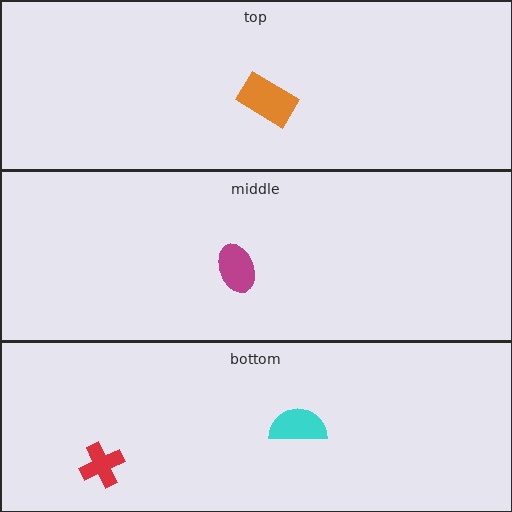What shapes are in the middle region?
The magenta ellipse.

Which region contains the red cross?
The bottom region.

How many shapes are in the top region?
1.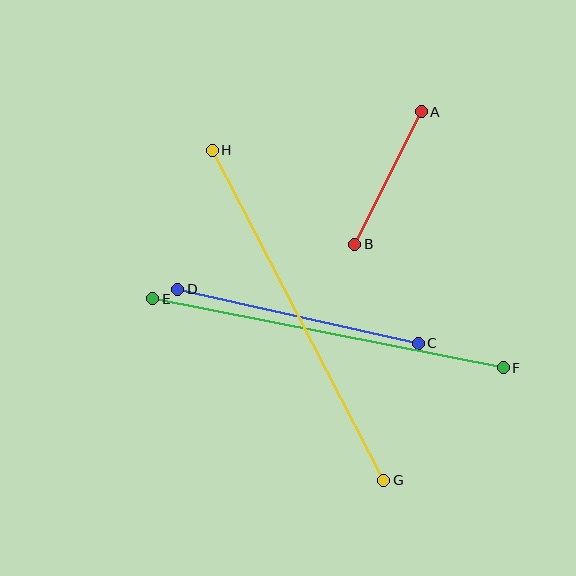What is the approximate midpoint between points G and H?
The midpoint is at approximately (298, 315) pixels.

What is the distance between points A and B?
The distance is approximately 148 pixels.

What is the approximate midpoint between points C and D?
The midpoint is at approximately (298, 316) pixels.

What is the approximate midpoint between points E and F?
The midpoint is at approximately (328, 333) pixels.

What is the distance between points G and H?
The distance is approximately 372 pixels.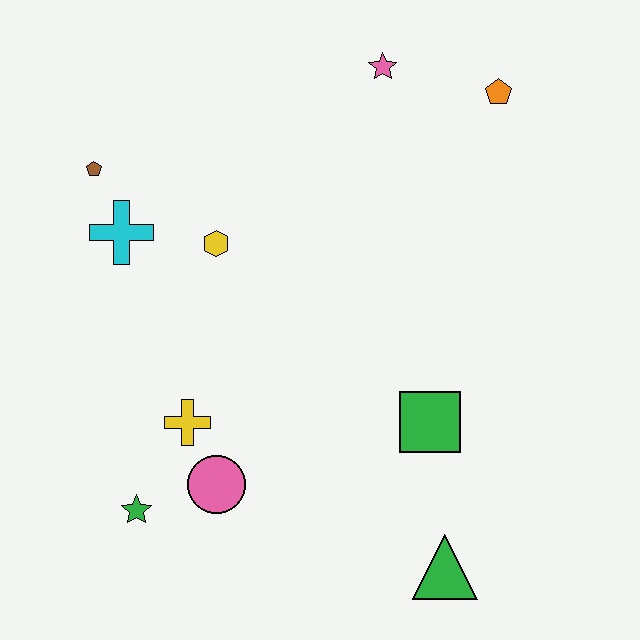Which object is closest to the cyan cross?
The brown pentagon is closest to the cyan cross.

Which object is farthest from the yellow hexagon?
The green triangle is farthest from the yellow hexagon.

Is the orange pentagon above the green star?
Yes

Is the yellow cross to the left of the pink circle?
Yes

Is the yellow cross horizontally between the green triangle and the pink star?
No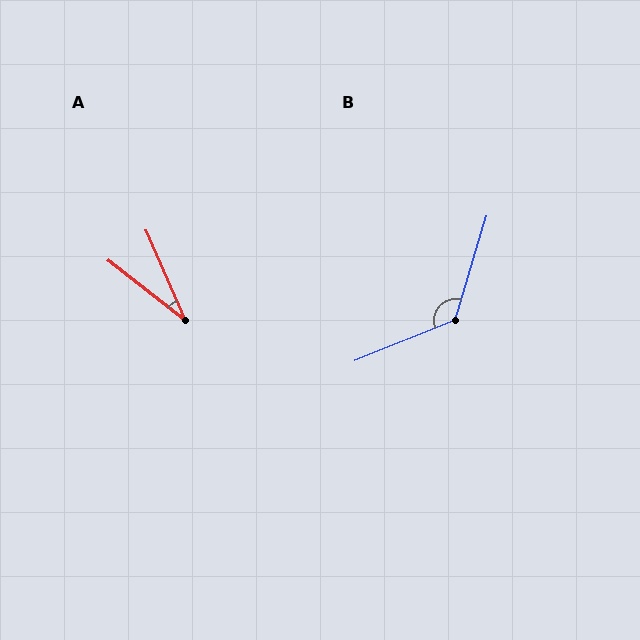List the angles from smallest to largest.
A (29°), B (128°).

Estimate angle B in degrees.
Approximately 128 degrees.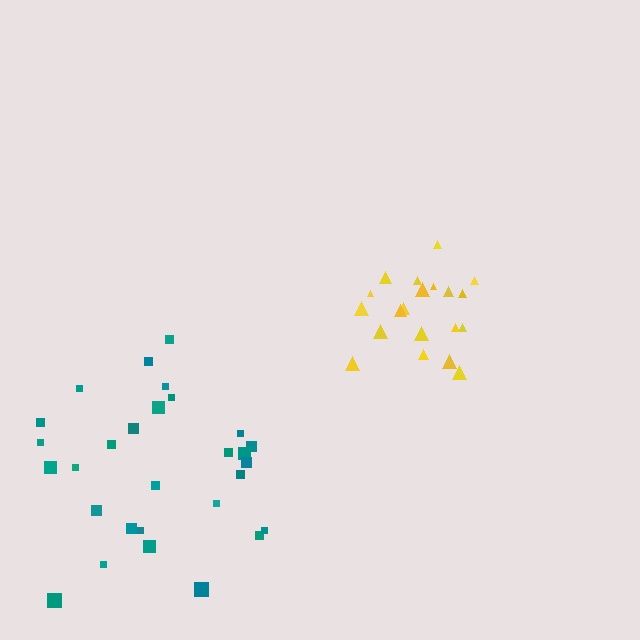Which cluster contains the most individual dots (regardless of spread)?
Teal (29).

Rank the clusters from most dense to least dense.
yellow, teal.